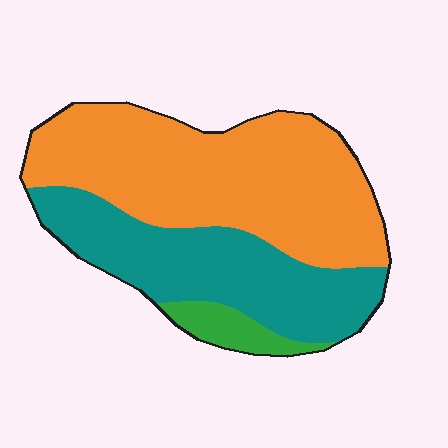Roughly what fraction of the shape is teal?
Teal covers 37% of the shape.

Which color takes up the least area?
Green, at roughly 5%.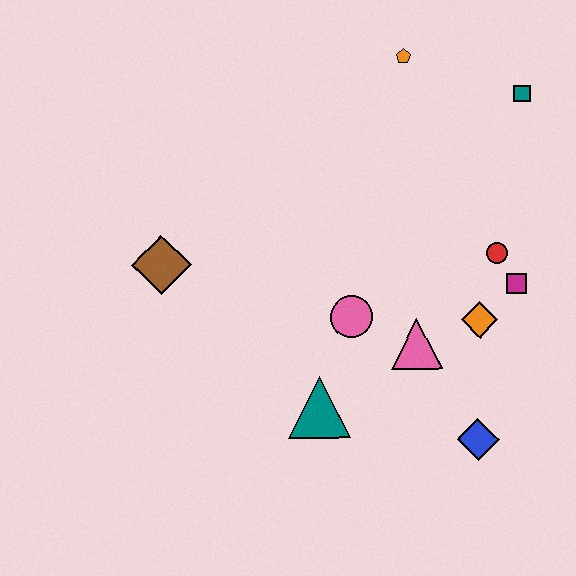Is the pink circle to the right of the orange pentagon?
No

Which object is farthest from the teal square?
The brown diamond is farthest from the teal square.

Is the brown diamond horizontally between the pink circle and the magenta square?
No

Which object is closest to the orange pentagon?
The teal square is closest to the orange pentagon.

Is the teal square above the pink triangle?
Yes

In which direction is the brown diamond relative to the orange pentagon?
The brown diamond is to the left of the orange pentagon.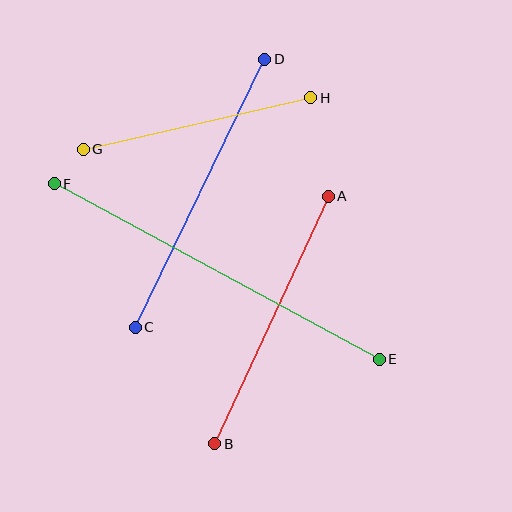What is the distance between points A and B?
The distance is approximately 272 pixels.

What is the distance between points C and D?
The distance is approximately 298 pixels.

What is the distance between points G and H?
The distance is approximately 233 pixels.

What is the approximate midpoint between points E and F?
The midpoint is at approximately (217, 272) pixels.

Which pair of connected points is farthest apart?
Points E and F are farthest apart.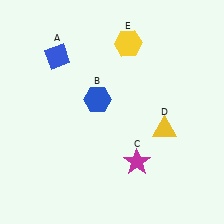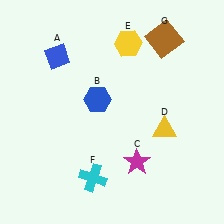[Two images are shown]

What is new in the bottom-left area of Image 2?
A cyan cross (F) was added in the bottom-left area of Image 2.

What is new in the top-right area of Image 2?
A brown square (G) was added in the top-right area of Image 2.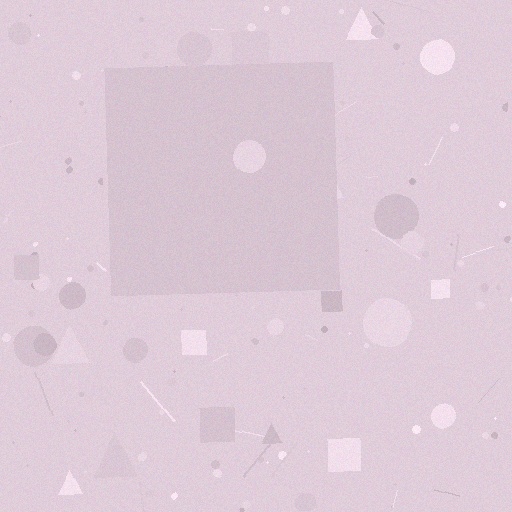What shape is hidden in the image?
A square is hidden in the image.